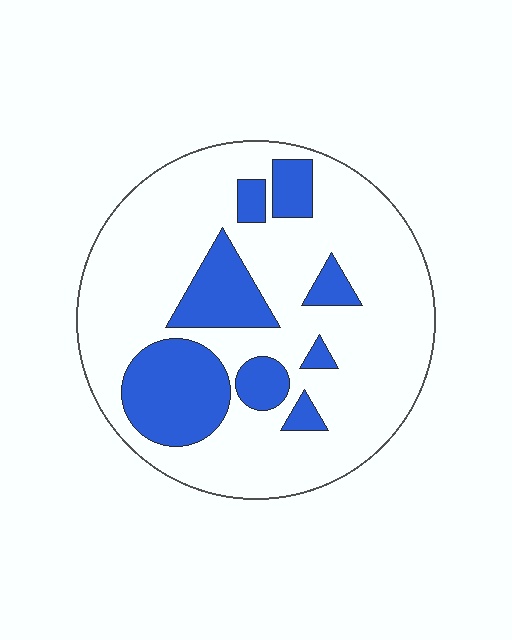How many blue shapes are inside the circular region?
8.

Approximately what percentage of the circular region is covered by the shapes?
Approximately 25%.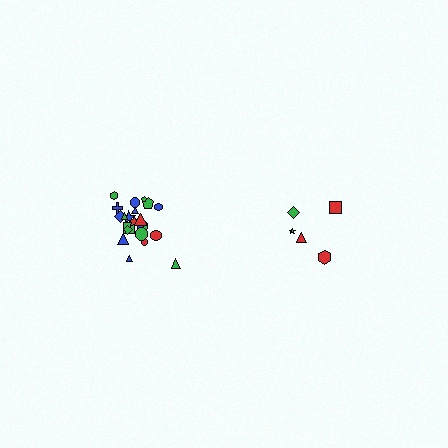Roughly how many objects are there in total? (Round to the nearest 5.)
Roughly 25 objects in total.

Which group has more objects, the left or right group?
The left group.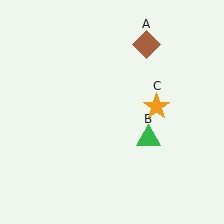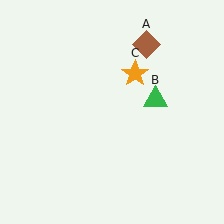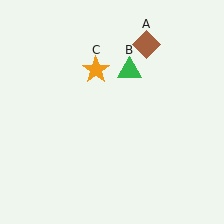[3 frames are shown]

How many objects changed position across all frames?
2 objects changed position: green triangle (object B), orange star (object C).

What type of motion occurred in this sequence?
The green triangle (object B), orange star (object C) rotated counterclockwise around the center of the scene.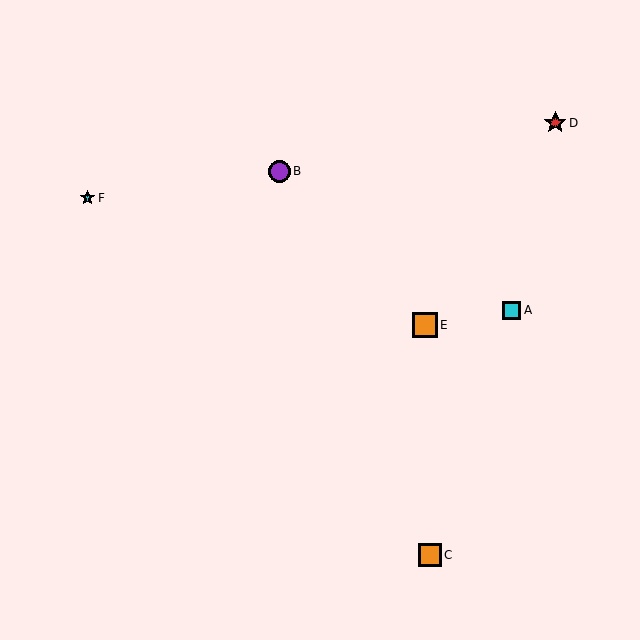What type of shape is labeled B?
Shape B is a purple circle.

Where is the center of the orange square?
The center of the orange square is at (425, 325).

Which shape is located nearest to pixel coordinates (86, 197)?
The cyan star (labeled F) at (88, 198) is nearest to that location.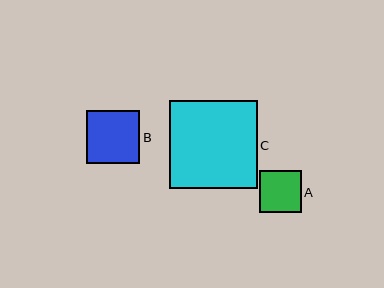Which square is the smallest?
Square A is the smallest with a size of approximately 42 pixels.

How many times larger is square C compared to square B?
Square C is approximately 1.6 times the size of square B.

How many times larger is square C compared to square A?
Square C is approximately 2.1 times the size of square A.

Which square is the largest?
Square C is the largest with a size of approximately 88 pixels.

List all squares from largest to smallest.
From largest to smallest: C, B, A.